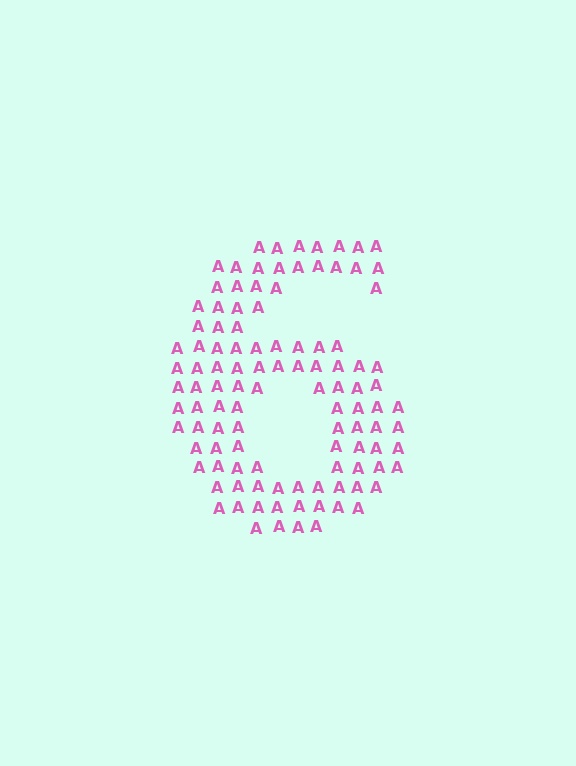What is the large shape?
The large shape is the digit 6.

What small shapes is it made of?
It is made of small letter A's.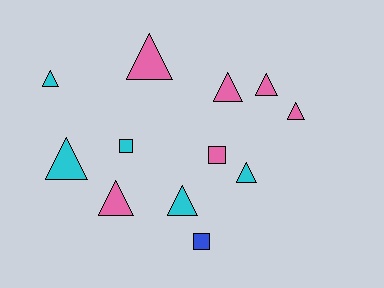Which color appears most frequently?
Pink, with 6 objects.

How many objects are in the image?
There are 12 objects.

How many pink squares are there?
There is 1 pink square.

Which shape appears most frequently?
Triangle, with 9 objects.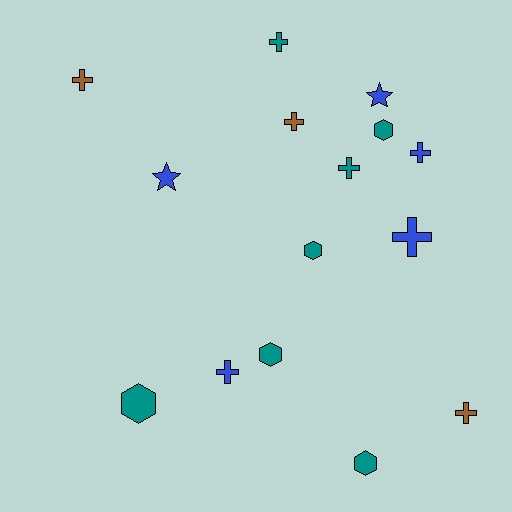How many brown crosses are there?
There are 3 brown crosses.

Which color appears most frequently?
Teal, with 7 objects.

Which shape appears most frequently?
Cross, with 8 objects.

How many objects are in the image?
There are 15 objects.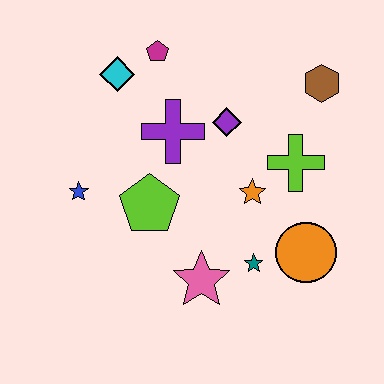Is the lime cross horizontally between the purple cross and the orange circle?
Yes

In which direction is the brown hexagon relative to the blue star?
The brown hexagon is to the right of the blue star.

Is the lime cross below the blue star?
No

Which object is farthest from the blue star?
The brown hexagon is farthest from the blue star.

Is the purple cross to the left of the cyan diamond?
No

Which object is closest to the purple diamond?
The purple cross is closest to the purple diamond.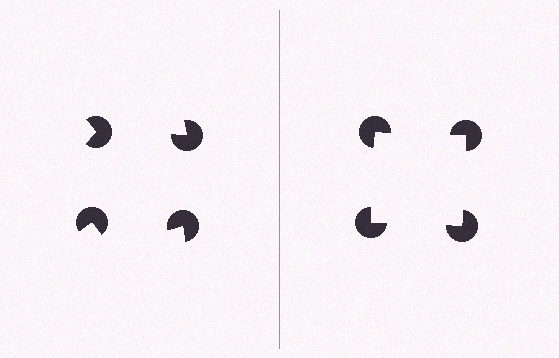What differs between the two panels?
The pac-man discs are positioned identically on both sides; only the wedge orientations differ. On the right they align to a square; on the left they are misaligned.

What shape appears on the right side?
An illusory square.